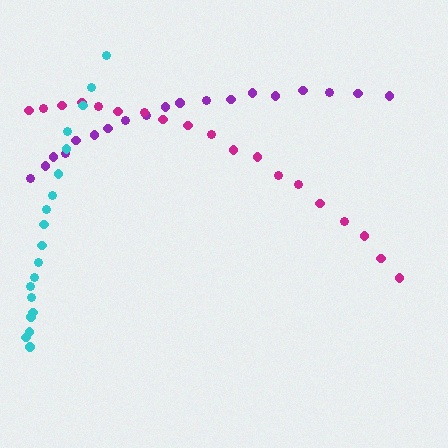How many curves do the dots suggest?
There are 3 distinct paths.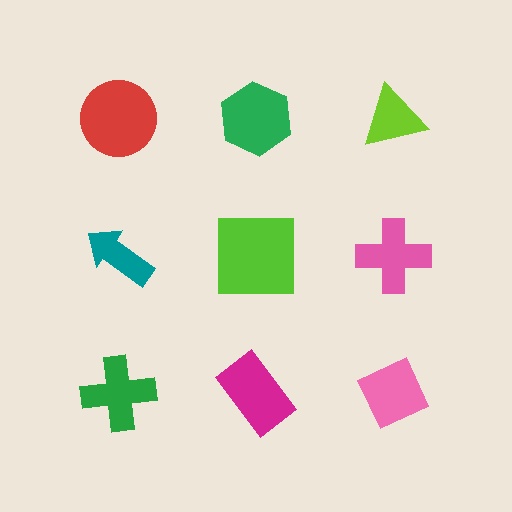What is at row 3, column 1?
A green cross.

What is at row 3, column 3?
A pink diamond.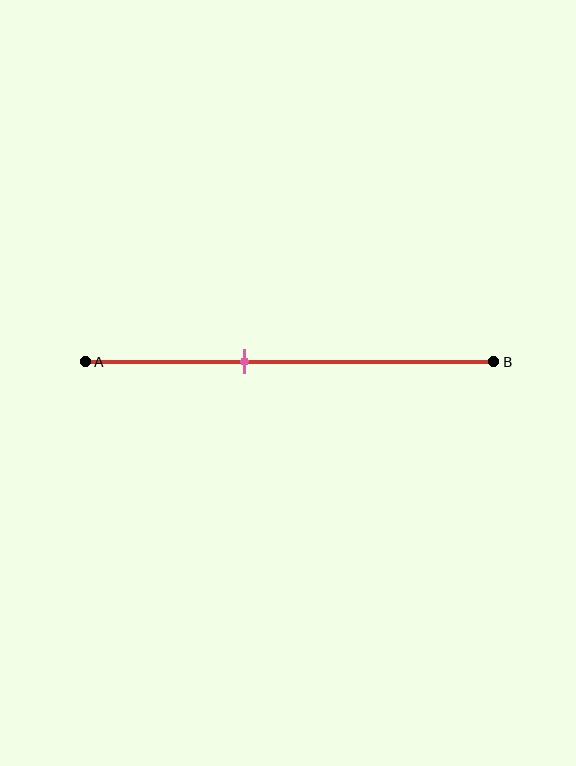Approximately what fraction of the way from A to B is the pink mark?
The pink mark is approximately 40% of the way from A to B.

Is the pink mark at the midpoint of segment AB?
No, the mark is at about 40% from A, not at the 50% midpoint.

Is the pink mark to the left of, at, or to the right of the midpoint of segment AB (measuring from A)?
The pink mark is to the left of the midpoint of segment AB.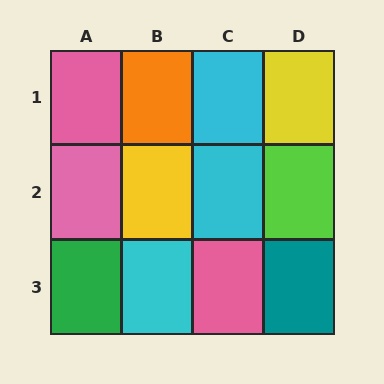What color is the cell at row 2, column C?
Cyan.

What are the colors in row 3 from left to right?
Green, cyan, pink, teal.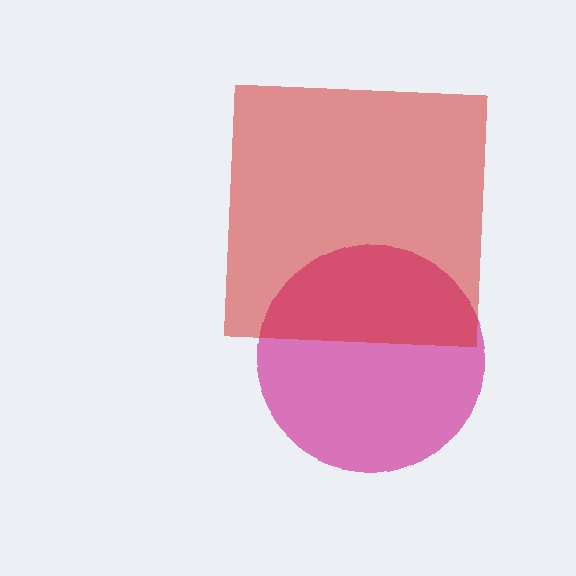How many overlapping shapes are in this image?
There are 2 overlapping shapes in the image.